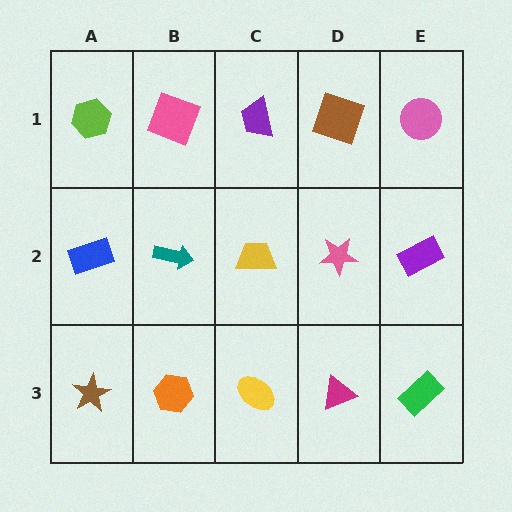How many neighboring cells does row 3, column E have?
2.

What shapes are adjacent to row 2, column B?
A pink square (row 1, column B), an orange hexagon (row 3, column B), a blue rectangle (row 2, column A), a yellow trapezoid (row 2, column C).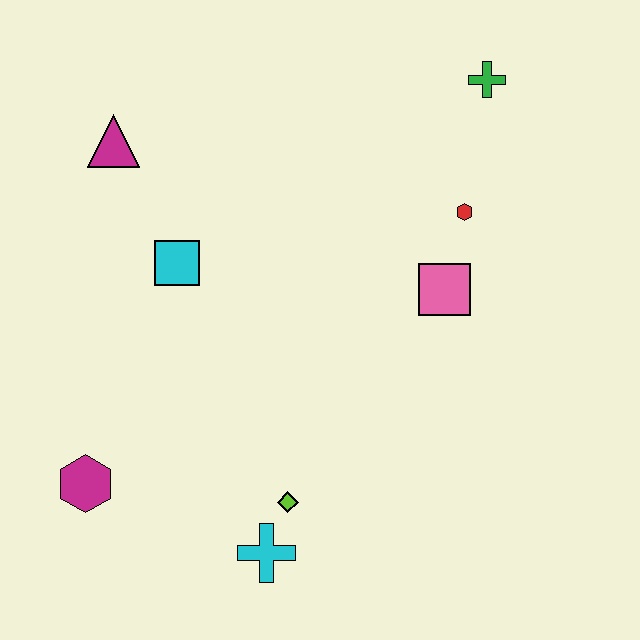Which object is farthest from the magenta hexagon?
The green cross is farthest from the magenta hexagon.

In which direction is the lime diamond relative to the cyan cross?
The lime diamond is above the cyan cross.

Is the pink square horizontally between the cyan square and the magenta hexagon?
No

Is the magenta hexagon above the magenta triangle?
No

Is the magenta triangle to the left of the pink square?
Yes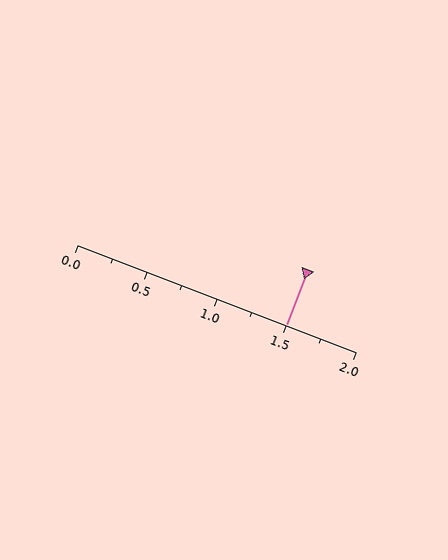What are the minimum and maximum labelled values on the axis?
The axis runs from 0.0 to 2.0.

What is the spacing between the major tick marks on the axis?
The major ticks are spaced 0.5 apart.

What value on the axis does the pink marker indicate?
The marker indicates approximately 1.5.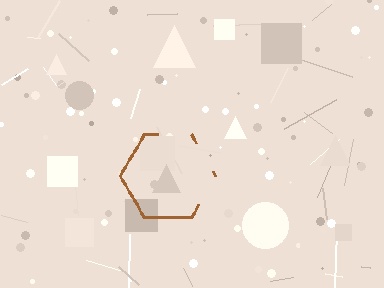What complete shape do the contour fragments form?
The contour fragments form a hexagon.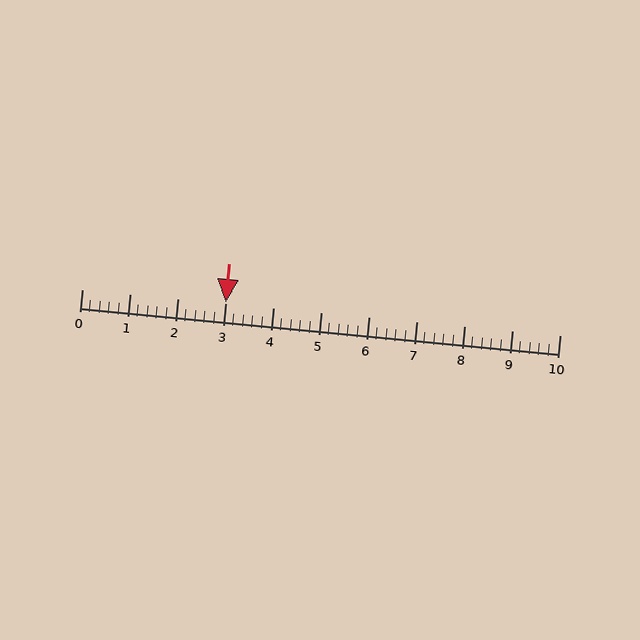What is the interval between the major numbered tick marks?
The major tick marks are spaced 1 units apart.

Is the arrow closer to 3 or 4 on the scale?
The arrow is closer to 3.